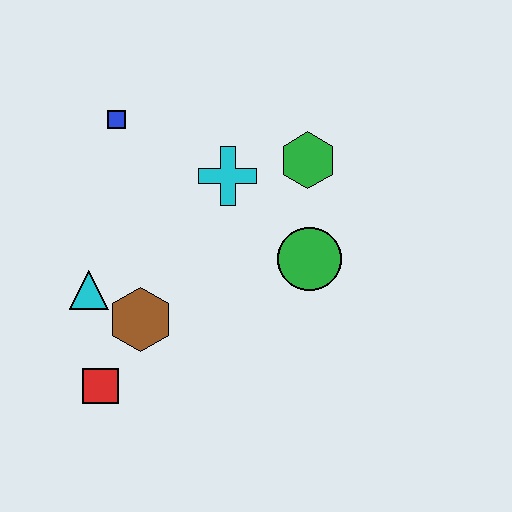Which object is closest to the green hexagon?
The cyan cross is closest to the green hexagon.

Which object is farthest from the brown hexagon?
The green hexagon is farthest from the brown hexagon.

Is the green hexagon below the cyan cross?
No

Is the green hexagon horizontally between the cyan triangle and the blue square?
No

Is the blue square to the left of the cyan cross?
Yes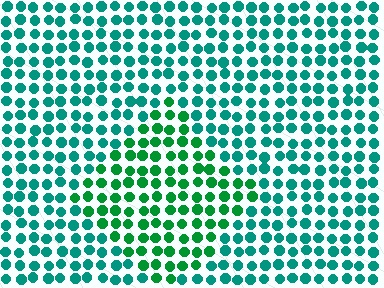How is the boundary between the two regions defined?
The boundary is defined purely by a slight shift in hue (about 32 degrees). Spacing, size, and orientation are identical on both sides.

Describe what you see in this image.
The image is filled with small teal elements in a uniform arrangement. A diamond-shaped region is visible where the elements are tinted to a slightly different hue, forming a subtle color boundary.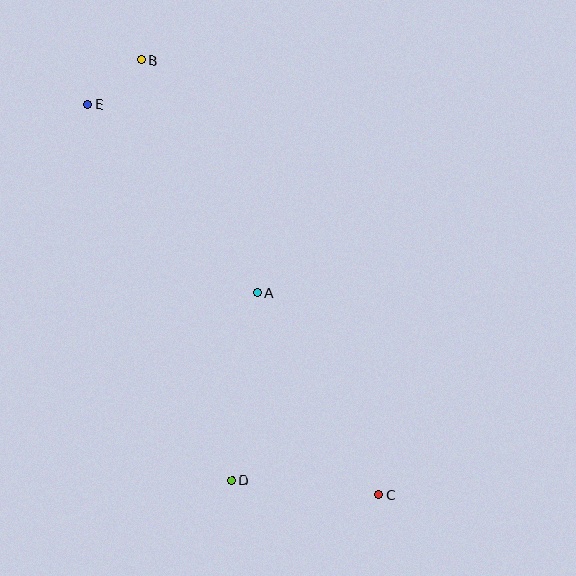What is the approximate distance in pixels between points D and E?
The distance between D and E is approximately 403 pixels.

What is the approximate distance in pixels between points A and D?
The distance between A and D is approximately 190 pixels.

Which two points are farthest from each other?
Points B and C are farthest from each other.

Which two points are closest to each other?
Points B and E are closest to each other.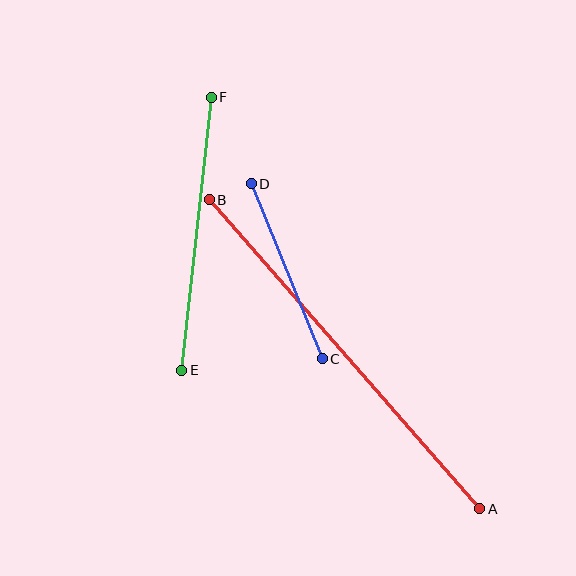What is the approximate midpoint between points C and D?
The midpoint is at approximately (287, 271) pixels.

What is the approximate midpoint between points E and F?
The midpoint is at approximately (196, 234) pixels.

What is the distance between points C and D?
The distance is approximately 189 pixels.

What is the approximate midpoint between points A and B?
The midpoint is at approximately (345, 354) pixels.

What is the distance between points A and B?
The distance is approximately 411 pixels.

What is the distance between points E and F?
The distance is approximately 275 pixels.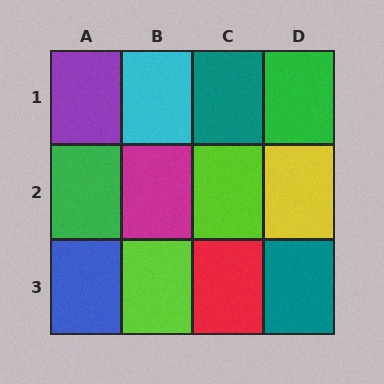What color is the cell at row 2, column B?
Magenta.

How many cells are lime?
2 cells are lime.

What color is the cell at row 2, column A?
Green.